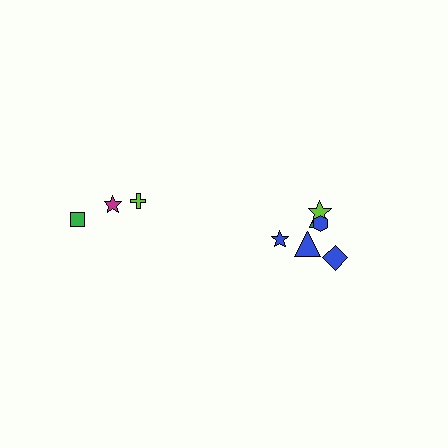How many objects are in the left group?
There are 3 objects.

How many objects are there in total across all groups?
There are 9 objects.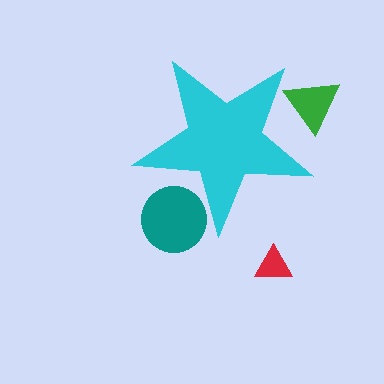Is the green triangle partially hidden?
Yes, the green triangle is partially hidden behind the cyan star.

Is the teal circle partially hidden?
Yes, the teal circle is partially hidden behind the cyan star.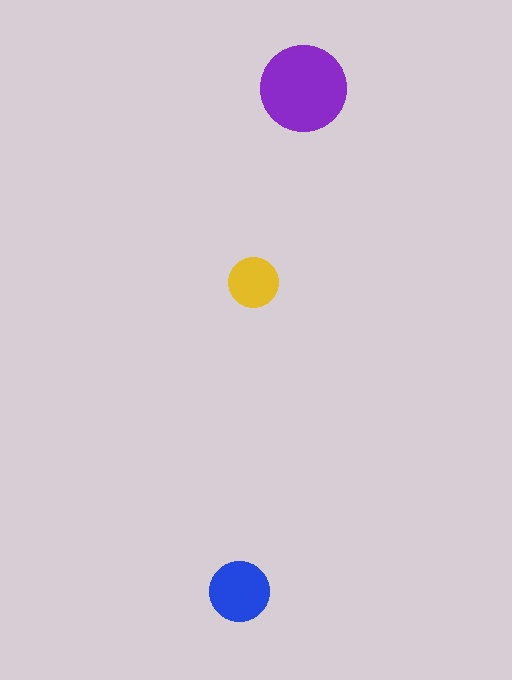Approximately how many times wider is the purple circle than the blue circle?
About 1.5 times wider.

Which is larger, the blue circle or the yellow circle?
The blue one.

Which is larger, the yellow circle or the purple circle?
The purple one.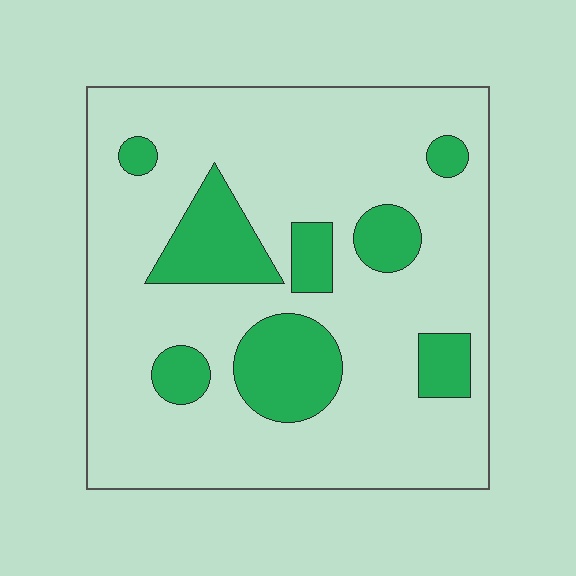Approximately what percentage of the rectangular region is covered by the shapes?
Approximately 20%.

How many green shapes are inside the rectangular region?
8.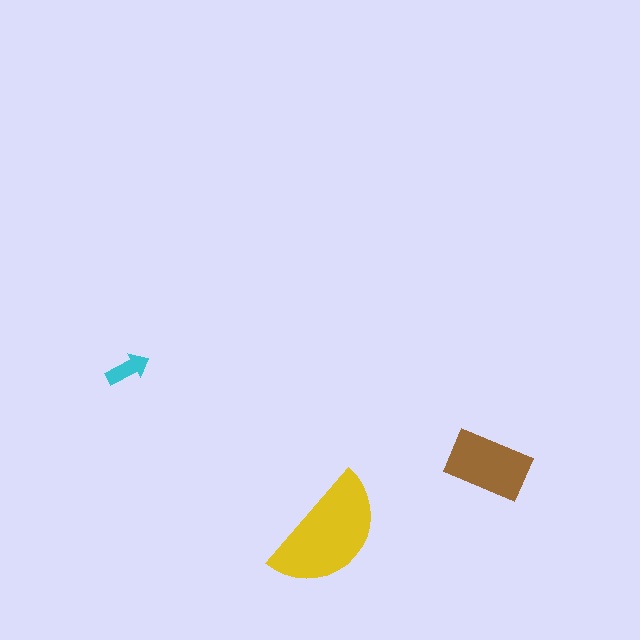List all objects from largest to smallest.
The yellow semicircle, the brown rectangle, the cyan arrow.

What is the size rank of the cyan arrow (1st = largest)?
3rd.